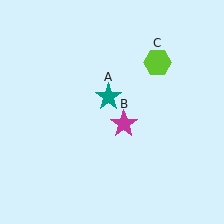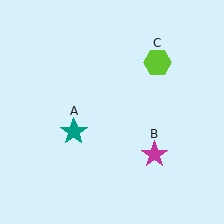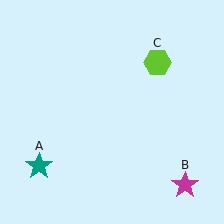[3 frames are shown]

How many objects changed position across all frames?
2 objects changed position: teal star (object A), magenta star (object B).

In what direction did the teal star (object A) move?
The teal star (object A) moved down and to the left.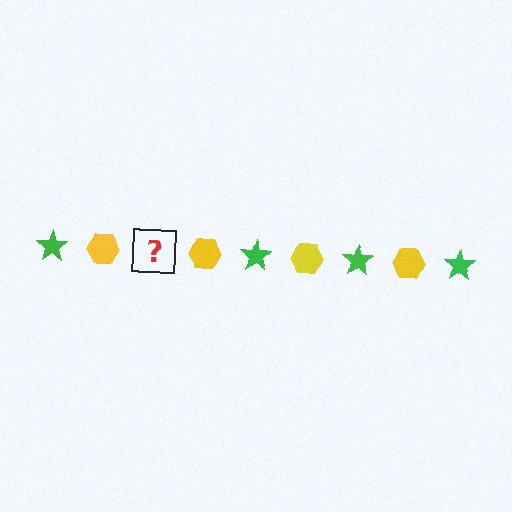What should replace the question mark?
The question mark should be replaced with a green star.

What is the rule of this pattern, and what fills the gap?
The rule is that the pattern alternates between green star and yellow hexagon. The gap should be filled with a green star.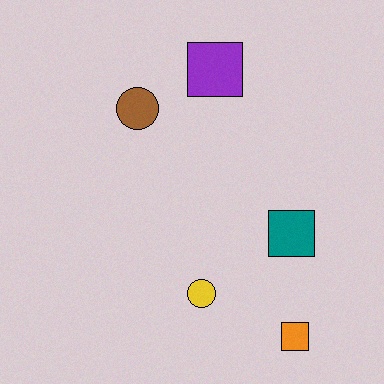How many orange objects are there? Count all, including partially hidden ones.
There is 1 orange object.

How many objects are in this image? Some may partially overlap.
There are 5 objects.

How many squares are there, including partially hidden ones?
There are 3 squares.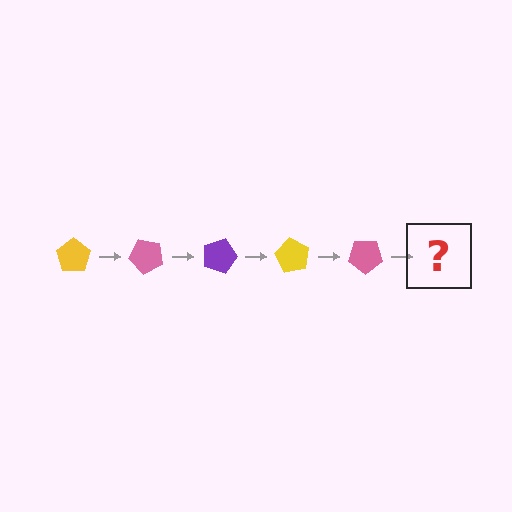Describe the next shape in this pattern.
It should be a purple pentagon, rotated 225 degrees from the start.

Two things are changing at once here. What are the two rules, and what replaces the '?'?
The two rules are that it rotates 45 degrees each step and the color cycles through yellow, pink, and purple. The '?' should be a purple pentagon, rotated 225 degrees from the start.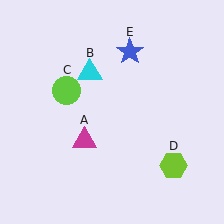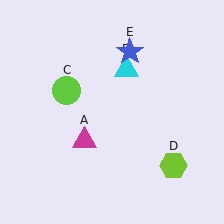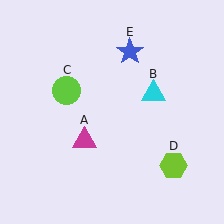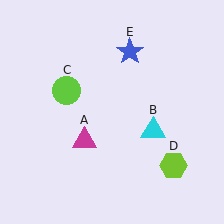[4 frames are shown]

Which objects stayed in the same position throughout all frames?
Magenta triangle (object A) and lime circle (object C) and lime hexagon (object D) and blue star (object E) remained stationary.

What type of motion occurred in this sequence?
The cyan triangle (object B) rotated clockwise around the center of the scene.